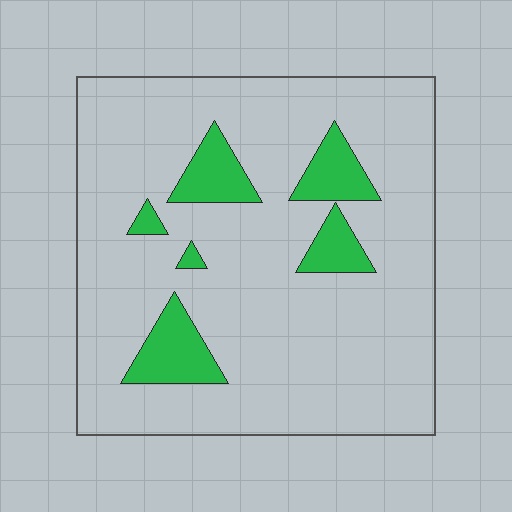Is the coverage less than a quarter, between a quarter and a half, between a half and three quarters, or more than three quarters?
Less than a quarter.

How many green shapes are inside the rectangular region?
6.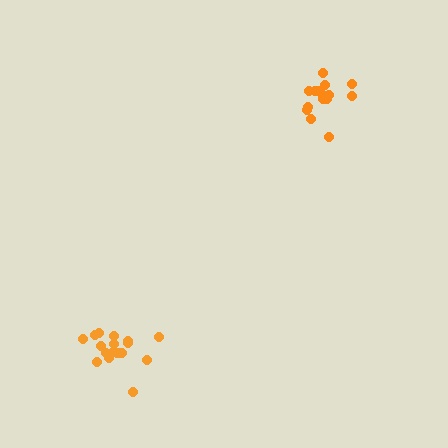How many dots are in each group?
Group 1: 18 dots, Group 2: 15 dots (33 total).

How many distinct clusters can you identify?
There are 2 distinct clusters.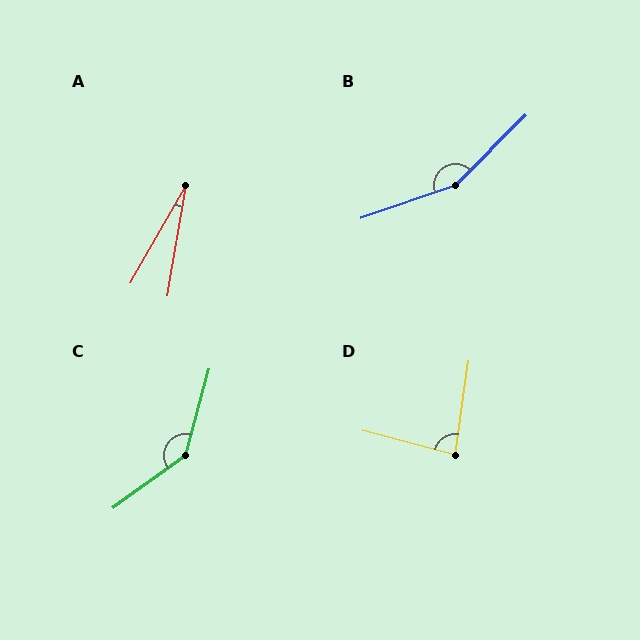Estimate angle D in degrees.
Approximately 83 degrees.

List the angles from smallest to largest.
A (20°), D (83°), C (141°), B (154°).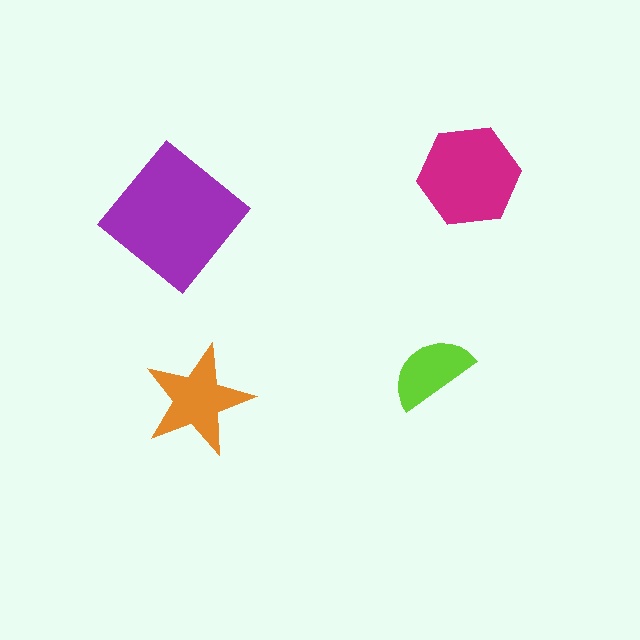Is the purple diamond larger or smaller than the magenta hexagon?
Larger.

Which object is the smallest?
The lime semicircle.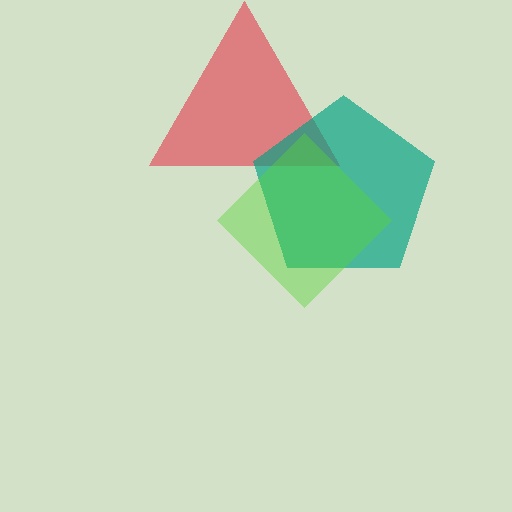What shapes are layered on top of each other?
The layered shapes are: a red triangle, a teal pentagon, a lime diamond.